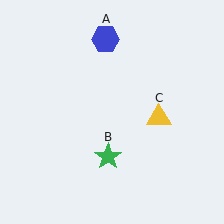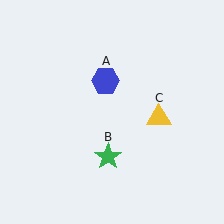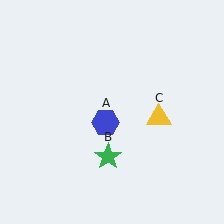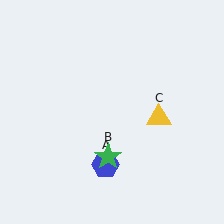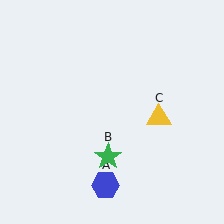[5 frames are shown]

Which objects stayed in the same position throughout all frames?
Green star (object B) and yellow triangle (object C) remained stationary.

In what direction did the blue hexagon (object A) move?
The blue hexagon (object A) moved down.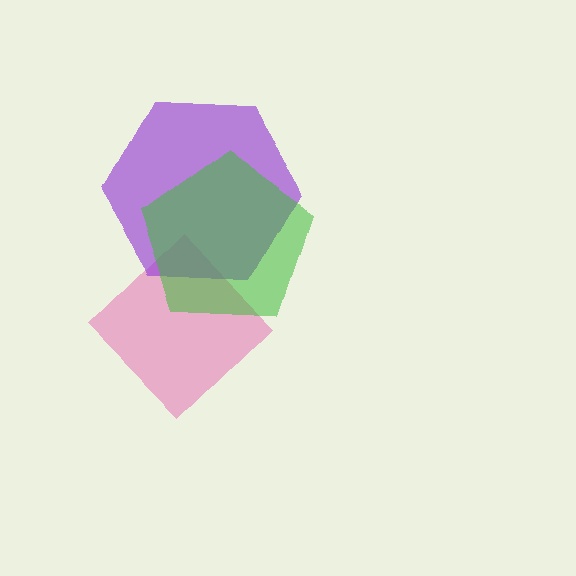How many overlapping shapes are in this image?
There are 3 overlapping shapes in the image.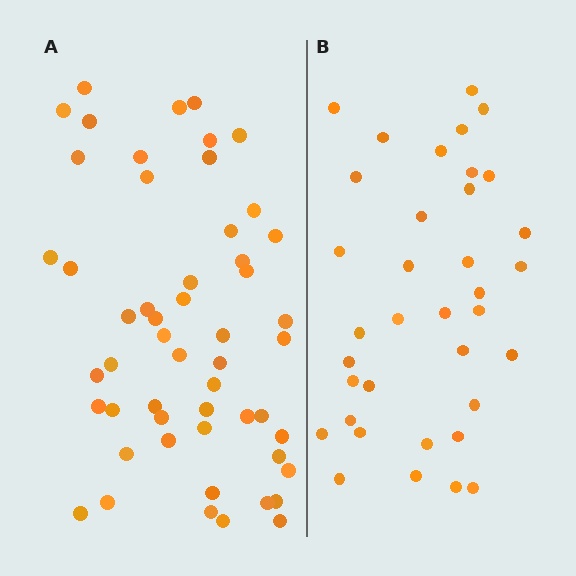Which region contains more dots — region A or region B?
Region A (the left region) has more dots.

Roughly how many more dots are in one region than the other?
Region A has approximately 15 more dots than region B.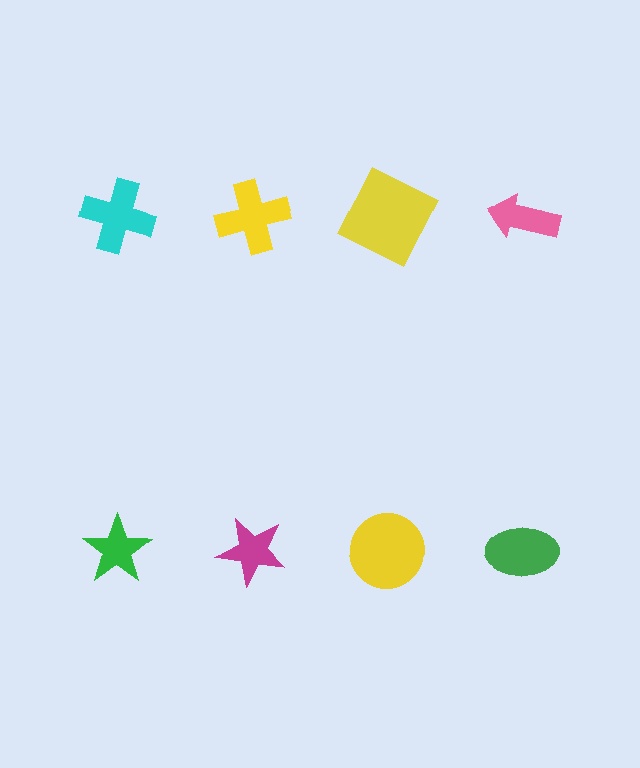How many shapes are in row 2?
4 shapes.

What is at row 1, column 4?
A pink arrow.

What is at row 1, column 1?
A cyan cross.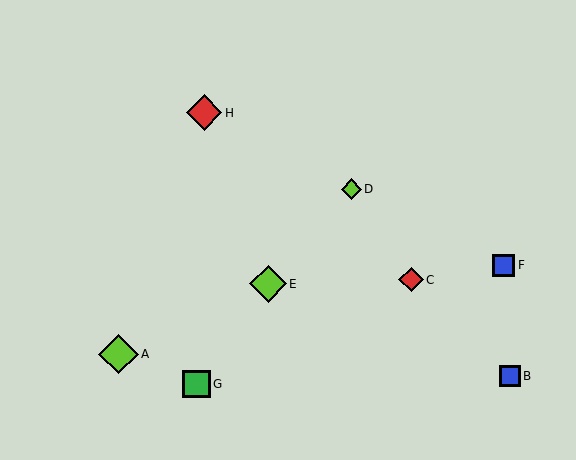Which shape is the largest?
The lime diamond (labeled A) is the largest.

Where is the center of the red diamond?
The center of the red diamond is at (204, 113).